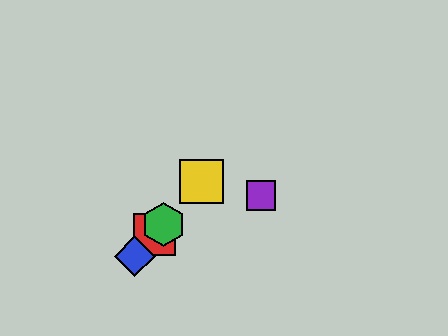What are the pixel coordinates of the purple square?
The purple square is at (261, 195).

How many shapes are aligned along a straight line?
4 shapes (the red square, the blue diamond, the green hexagon, the yellow square) are aligned along a straight line.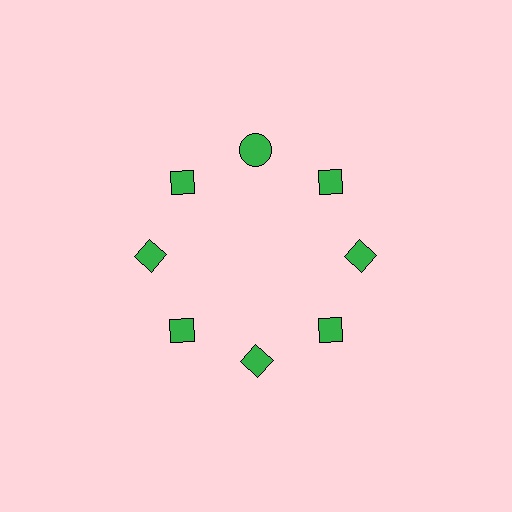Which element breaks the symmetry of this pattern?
The green circle at roughly the 12 o'clock position breaks the symmetry. All other shapes are green diamonds.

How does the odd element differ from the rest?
It has a different shape: circle instead of diamond.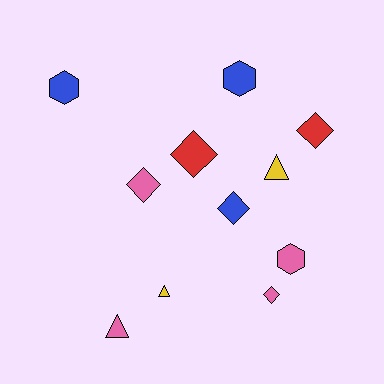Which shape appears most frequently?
Diamond, with 5 objects.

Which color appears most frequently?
Pink, with 4 objects.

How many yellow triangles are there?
There are 2 yellow triangles.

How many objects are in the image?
There are 11 objects.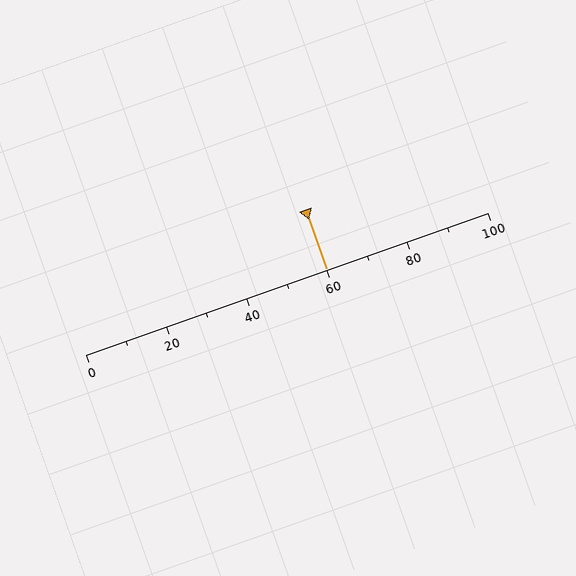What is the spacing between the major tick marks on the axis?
The major ticks are spaced 20 apart.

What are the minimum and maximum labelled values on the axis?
The axis runs from 0 to 100.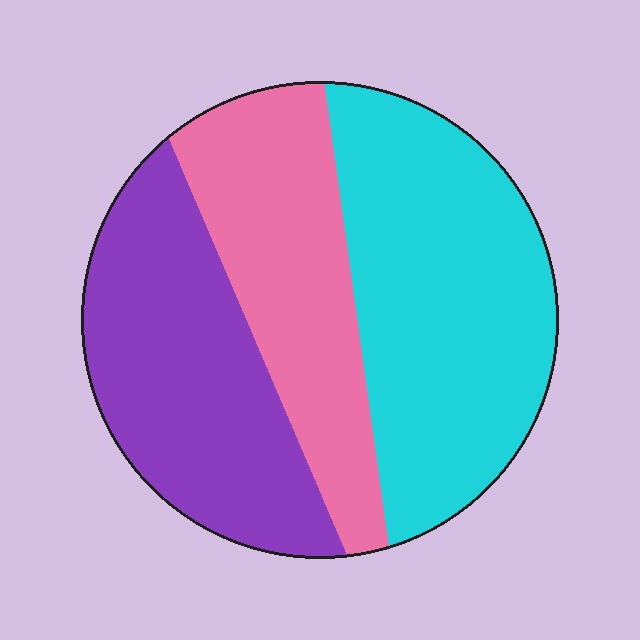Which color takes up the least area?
Pink, at roughly 30%.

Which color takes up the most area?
Cyan, at roughly 40%.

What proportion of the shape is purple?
Purple takes up about one third (1/3) of the shape.